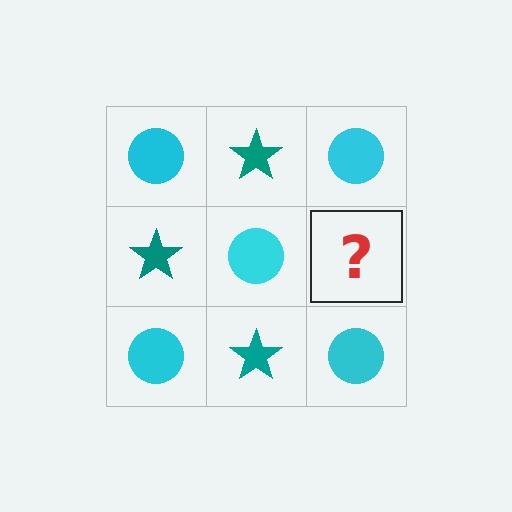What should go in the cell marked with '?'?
The missing cell should contain a teal star.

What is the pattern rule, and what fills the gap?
The rule is that it alternates cyan circle and teal star in a checkerboard pattern. The gap should be filled with a teal star.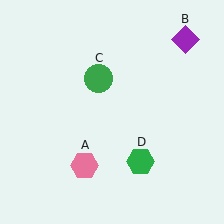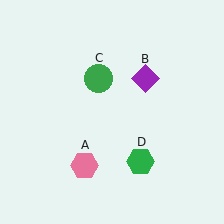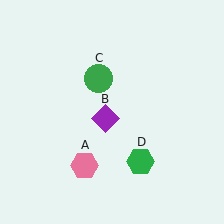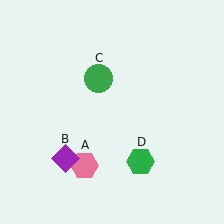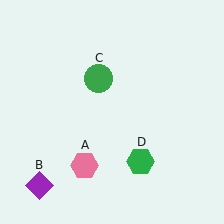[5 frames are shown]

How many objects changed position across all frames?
1 object changed position: purple diamond (object B).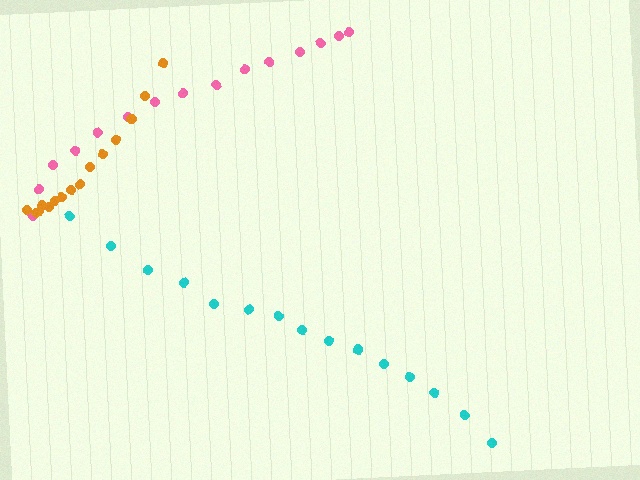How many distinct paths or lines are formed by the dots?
There are 3 distinct paths.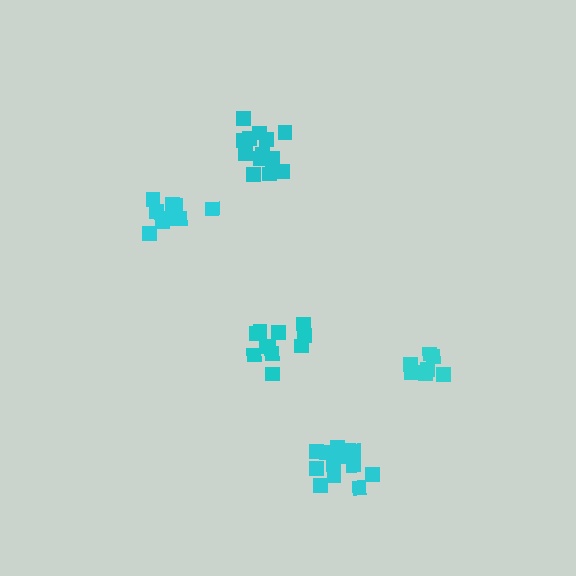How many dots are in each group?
Group 1: 8 dots, Group 2: 14 dots, Group 3: 11 dots, Group 4: 13 dots, Group 5: 11 dots (57 total).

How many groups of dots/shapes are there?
There are 5 groups.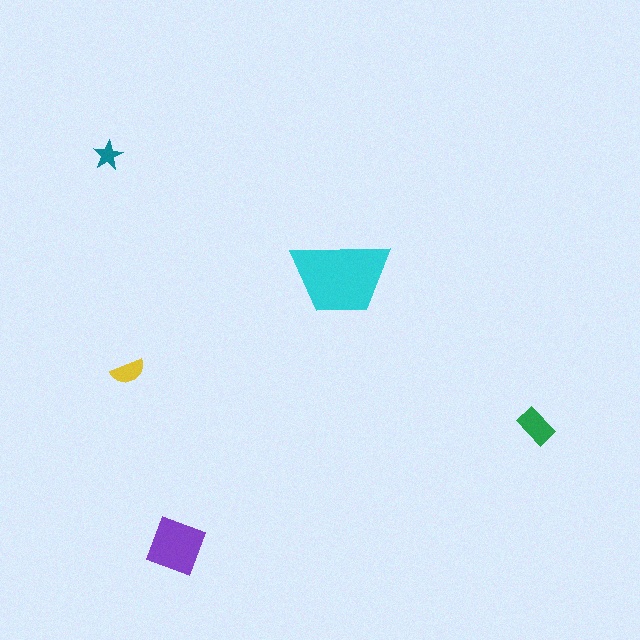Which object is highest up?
The teal star is topmost.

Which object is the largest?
The cyan trapezoid.